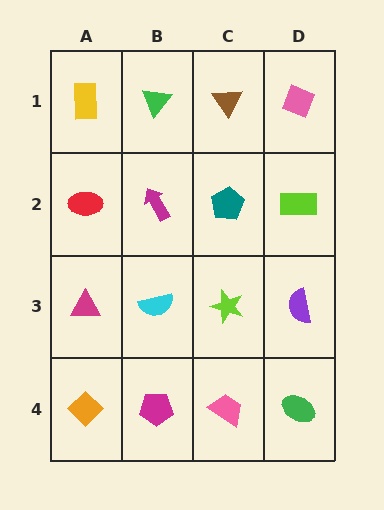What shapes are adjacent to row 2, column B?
A green triangle (row 1, column B), a cyan semicircle (row 3, column B), a red ellipse (row 2, column A), a teal pentagon (row 2, column C).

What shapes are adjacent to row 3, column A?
A red ellipse (row 2, column A), an orange diamond (row 4, column A), a cyan semicircle (row 3, column B).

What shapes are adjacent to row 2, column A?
A yellow rectangle (row 1, column A), a magenta triangle (row 3, column A), a magenta arrow (row 2, column B).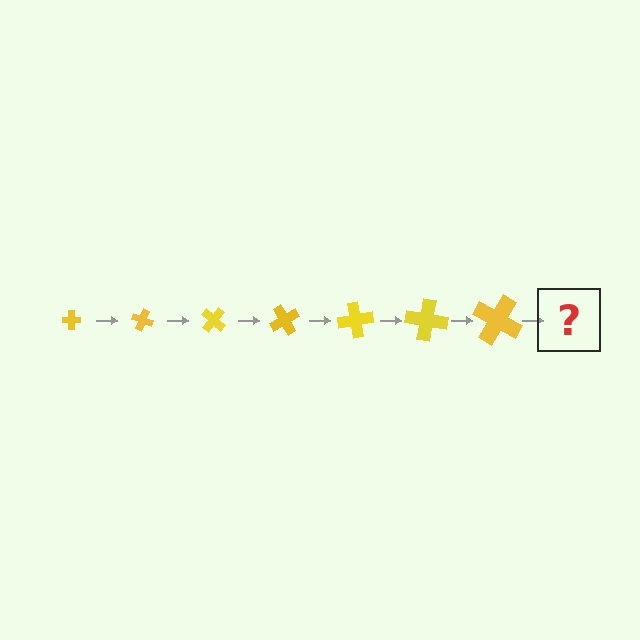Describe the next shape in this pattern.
It should be a cross, larger than the previous one and rotated 140 degrees from the start.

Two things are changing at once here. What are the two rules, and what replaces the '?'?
The two rules are that the cross grows larger each step and it rotates 20 degrees each step. The '?' should be a cross, larger than the previous one and rotated 140 degrees from the start.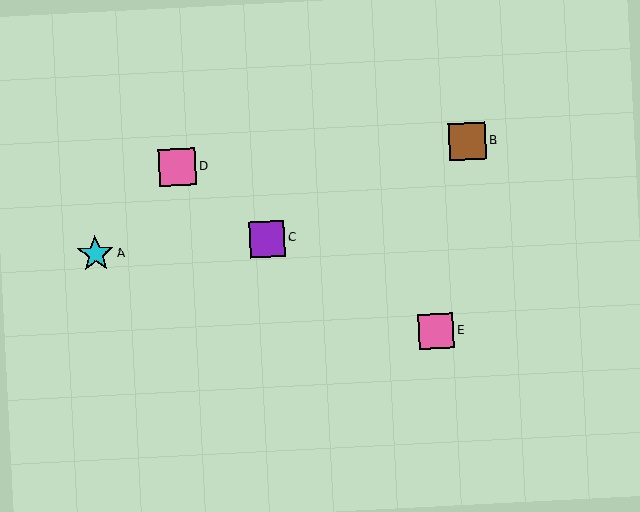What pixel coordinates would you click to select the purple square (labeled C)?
Click at (267, 239) to select the purple square C.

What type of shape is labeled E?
Shape E is a pink square.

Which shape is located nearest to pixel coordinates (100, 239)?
The cyan star (labeled A) at (96, 254) is nearest to that location.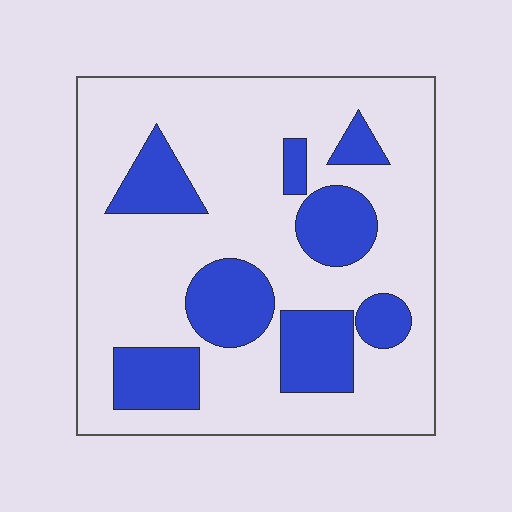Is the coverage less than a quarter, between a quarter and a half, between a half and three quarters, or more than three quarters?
Between a quarter and a half.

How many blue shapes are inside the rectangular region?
8.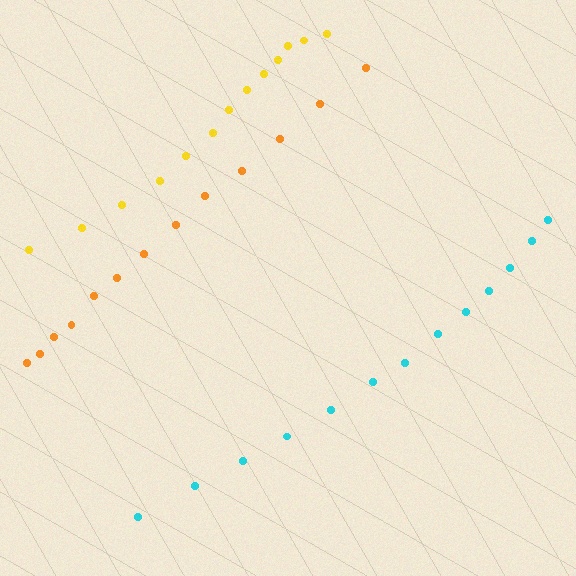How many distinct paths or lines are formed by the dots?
There are 3 distinct paths.